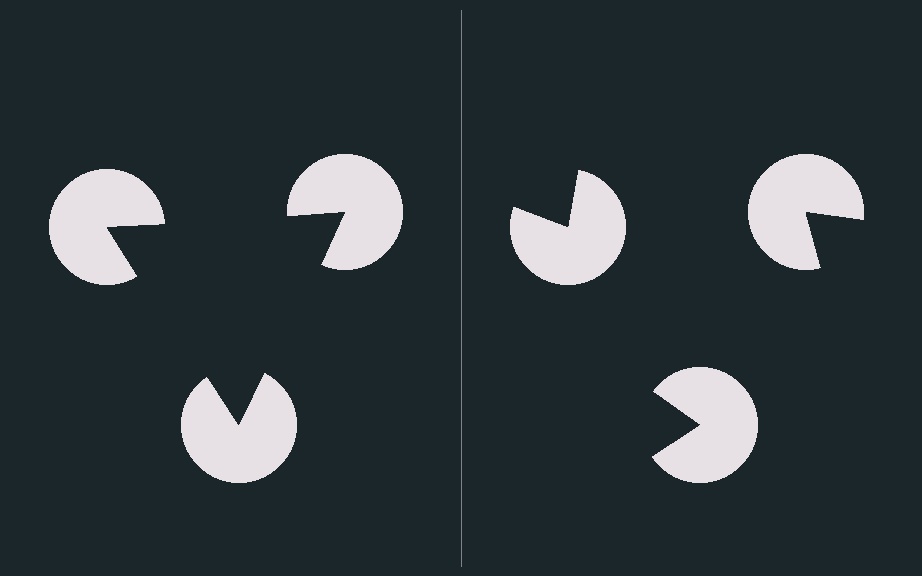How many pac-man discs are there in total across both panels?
6 — 3 on each side.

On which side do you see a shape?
An illusory triangle appears on the left side. On the right side the wedge cuts are rotated, so no coherent shape forms.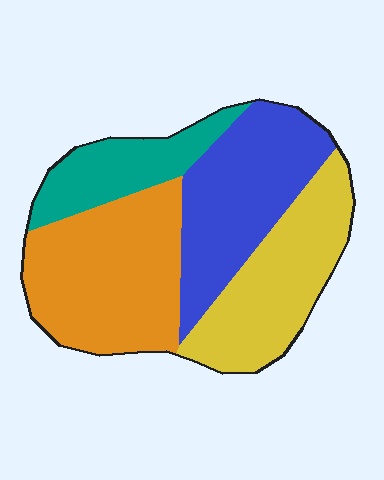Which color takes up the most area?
Orange, at roughly 30%.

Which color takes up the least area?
Teal, at roughly 15%.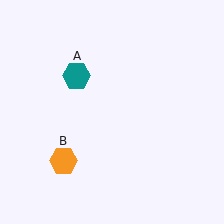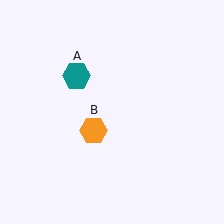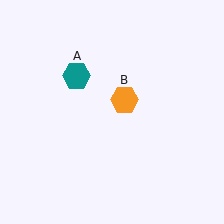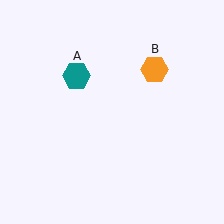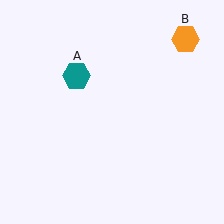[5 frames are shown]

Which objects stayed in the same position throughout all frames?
Teal hexagon (object A) remained stationary.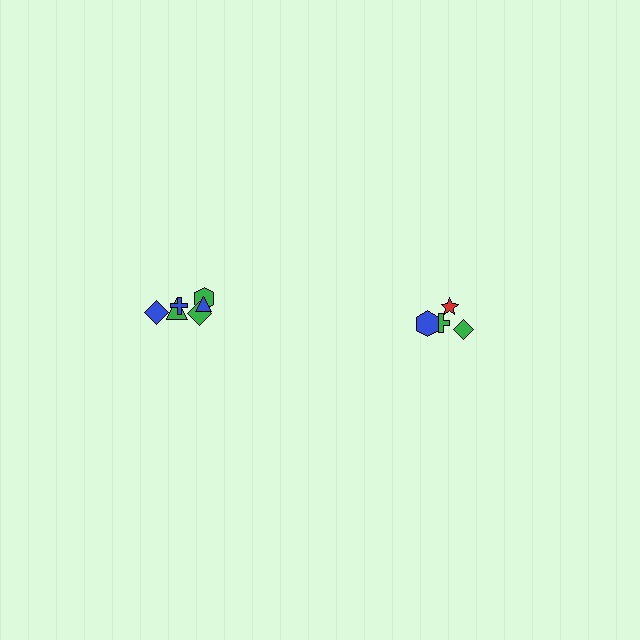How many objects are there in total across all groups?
There are 10 objects.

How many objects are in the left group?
There are 6 objects.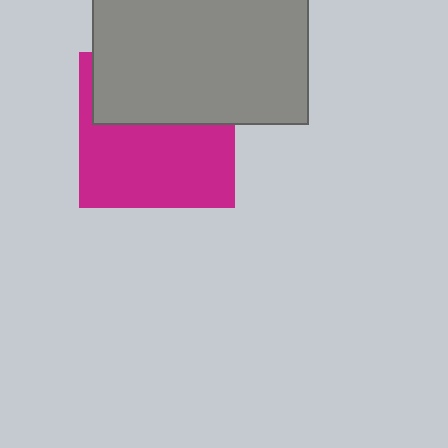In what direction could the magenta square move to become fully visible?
The magenta square could move down. That would shift it out from behind the gray rectangle entirely.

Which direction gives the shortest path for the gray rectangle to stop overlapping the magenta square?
Moving up gives the shortest separation.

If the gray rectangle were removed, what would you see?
You would see the complete magenta square.